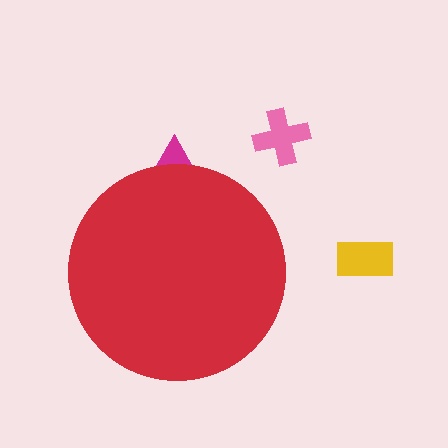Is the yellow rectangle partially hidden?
No, the yellow rectangle is fully visible.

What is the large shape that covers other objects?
A red circle.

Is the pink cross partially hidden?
No, the pink cross is fully visible.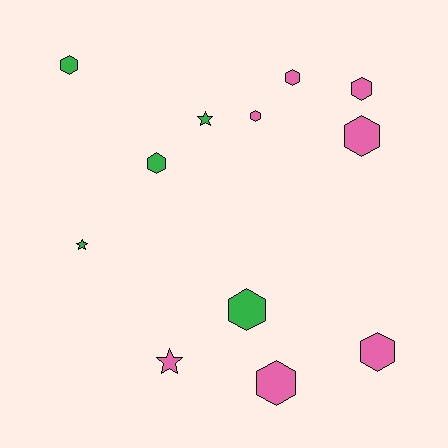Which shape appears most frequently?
Hexagon, with 9 objects.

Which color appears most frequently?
Pink, with 7 objects.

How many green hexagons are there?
There are 3 green hexagons.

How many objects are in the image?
There are 12 objects.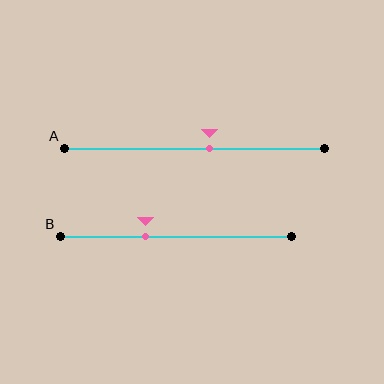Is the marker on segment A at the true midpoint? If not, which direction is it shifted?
No, the marker on segment A is shifted to the right by about 6% of the segment length.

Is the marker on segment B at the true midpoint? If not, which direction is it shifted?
No, the marker on segment B is shifted to the left by about 13% of the segment length.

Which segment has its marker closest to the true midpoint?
Segment A has its marker closest to the true midpoint.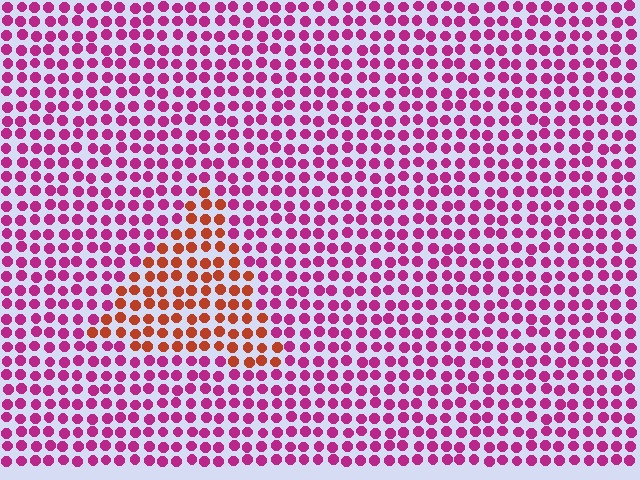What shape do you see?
I see a triangle.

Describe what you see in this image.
The image is filled with small magenta elements in a uniform arrangement. A triangle-shaped region is visible where the elements are tinted to a slightly different hue, forming a subtle color boundary.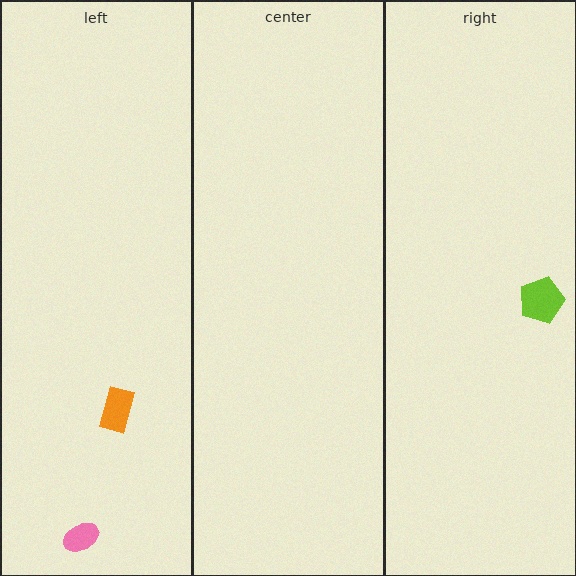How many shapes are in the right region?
1.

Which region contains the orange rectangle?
The left region.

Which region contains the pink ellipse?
The left region.